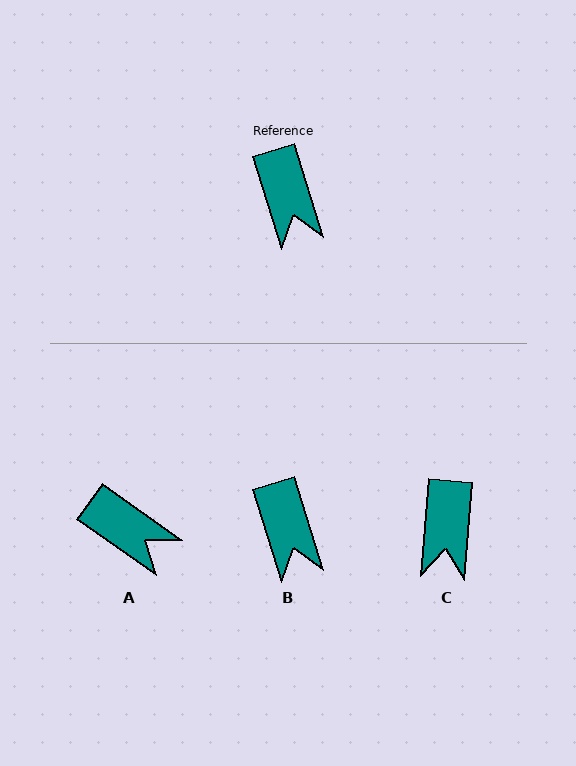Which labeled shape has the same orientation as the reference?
B.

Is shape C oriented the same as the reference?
No, it is off by about 22 degrees.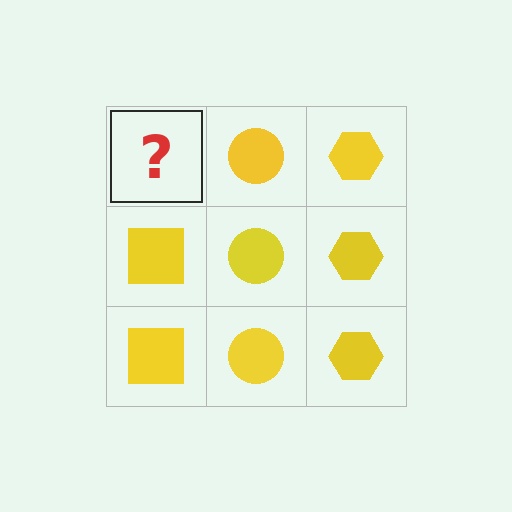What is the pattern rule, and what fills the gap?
The rule is that each column has a consistent shape. The gap should be filled with a yellow square.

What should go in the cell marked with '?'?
The missing cell should contain a yellow square.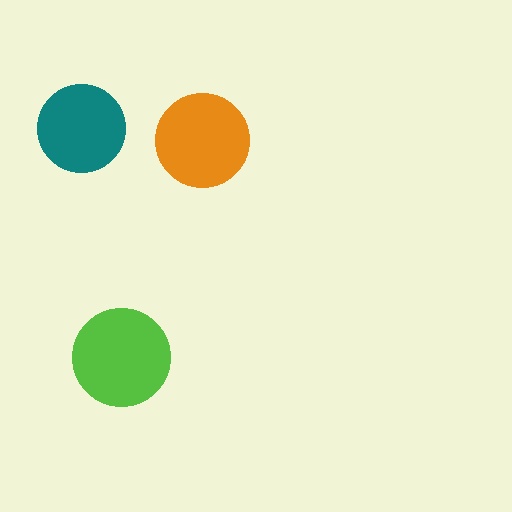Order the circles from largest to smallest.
the lime one, the orange one, the teal one.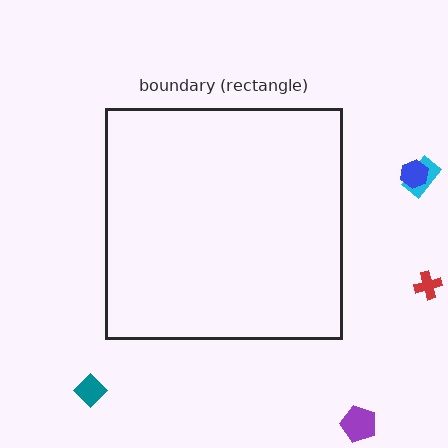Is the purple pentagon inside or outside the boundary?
Outside.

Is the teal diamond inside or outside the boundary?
Outside.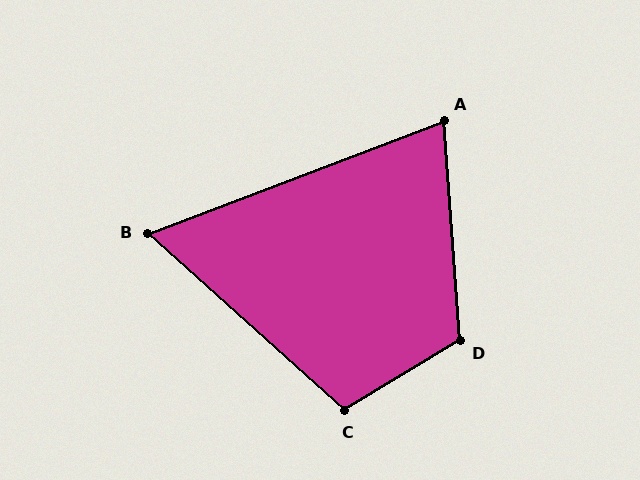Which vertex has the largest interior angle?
D, at approximately 117 degrees.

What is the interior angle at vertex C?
Approximately 107 degrees (obtuse).